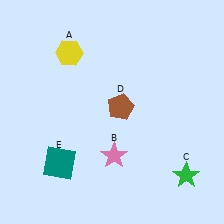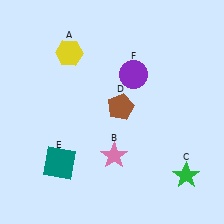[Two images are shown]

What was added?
A purple circle (F) was added in Image 2.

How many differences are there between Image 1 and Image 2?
There is 1 difference between the two images.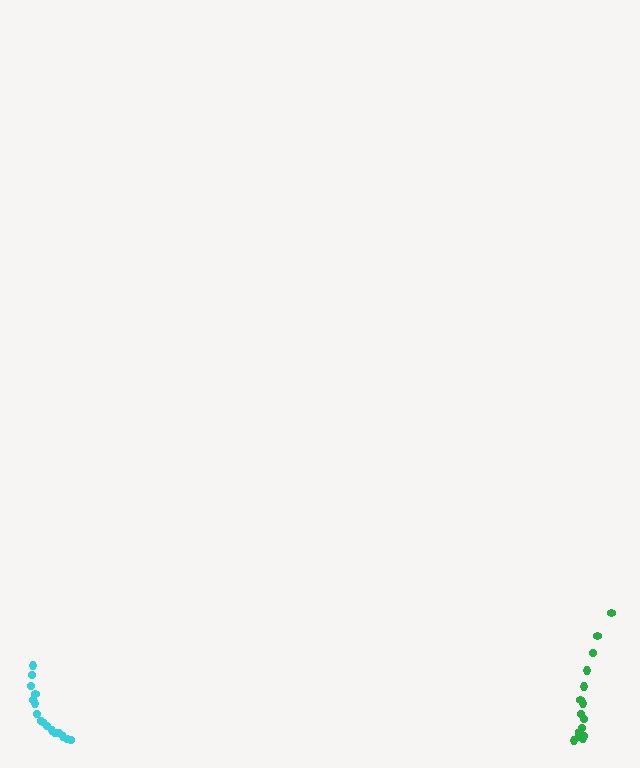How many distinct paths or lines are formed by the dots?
There are 2 distinct paths.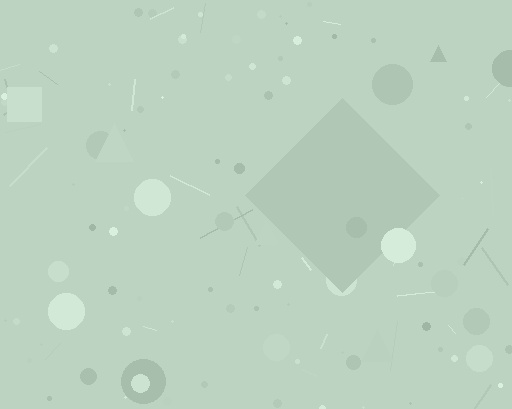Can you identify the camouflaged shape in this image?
The camouflaged shape is a diamond.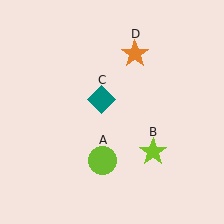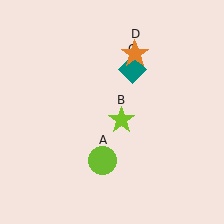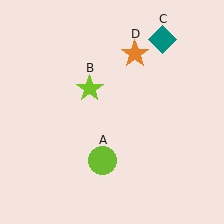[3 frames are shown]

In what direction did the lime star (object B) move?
The lime star (object B) moved up and to the left.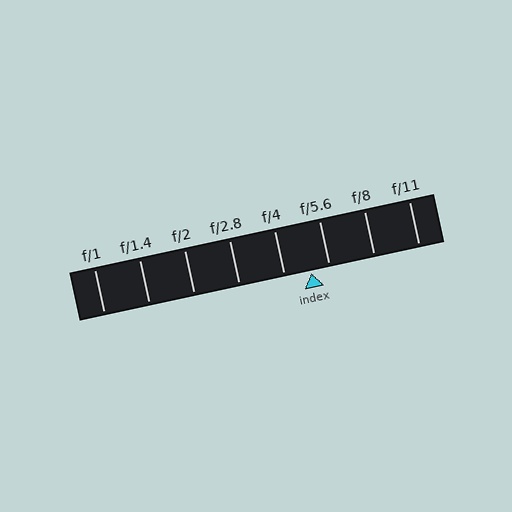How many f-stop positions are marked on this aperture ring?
There are 8 f-stop positions marked.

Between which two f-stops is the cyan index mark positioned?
The index mark is between f/4 and f/5.6.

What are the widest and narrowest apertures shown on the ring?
The widest aperture shown is f/1 and the narrowest is f/11.